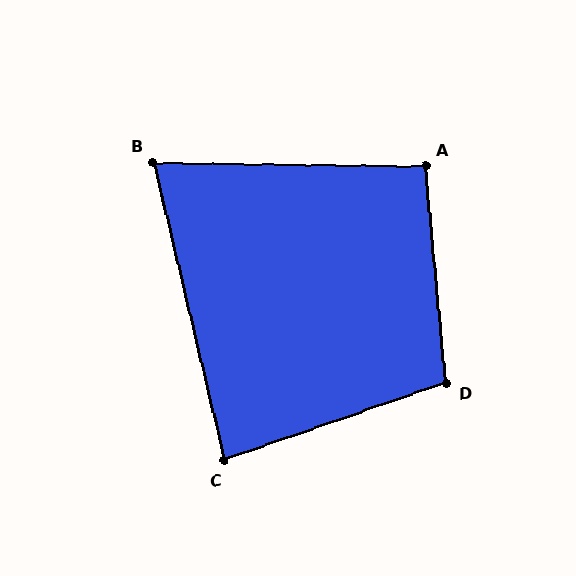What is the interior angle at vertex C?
Approximately 84 degrees (acute).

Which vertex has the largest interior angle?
D, at approximately 104 degrees.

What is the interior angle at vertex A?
Approximately 96 degrees (obtuse).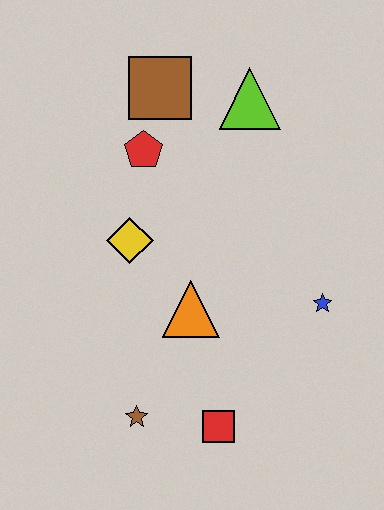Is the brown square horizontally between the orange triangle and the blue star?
No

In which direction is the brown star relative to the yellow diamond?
The brown star is below the yellow diamond.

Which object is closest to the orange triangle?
The yellow diamond is closest to the orange triangle.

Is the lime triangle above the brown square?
No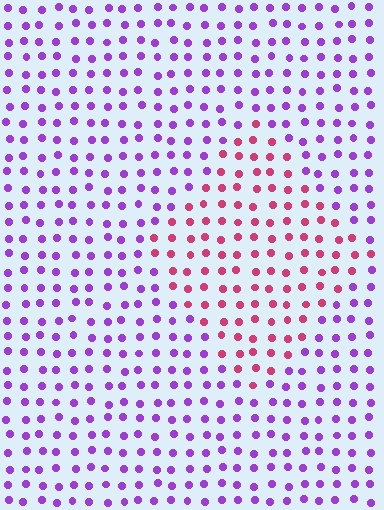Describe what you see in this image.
The image is filled with small purple elements in a uniform arrangement. A diamond-shaped region is visible where the elements are tinted to a slightly different hue, forming a subtle color boundary.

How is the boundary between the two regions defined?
The boundary is defined purely by a slight shift in hue (about 57 degrees). Spacing, size, and orientation are identical on both sides.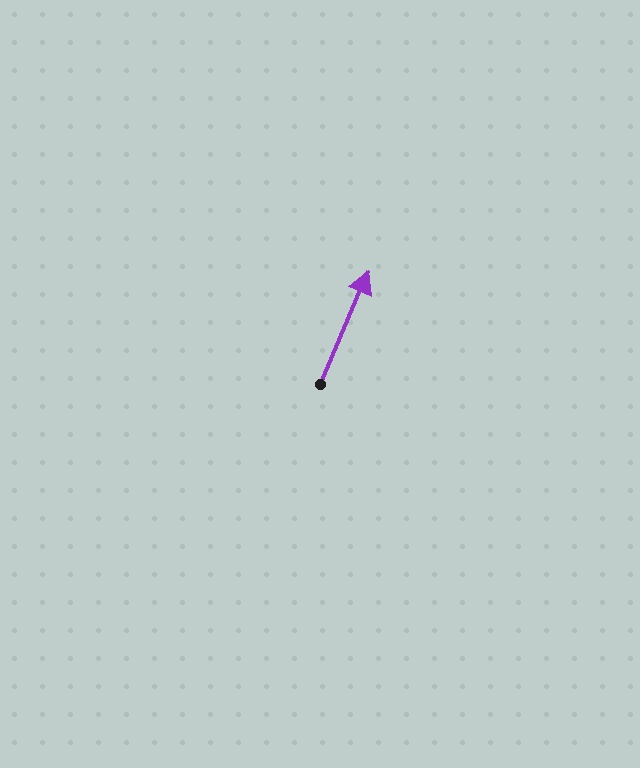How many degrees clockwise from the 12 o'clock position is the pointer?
Approximately 23 degrees.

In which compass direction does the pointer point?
Northeast.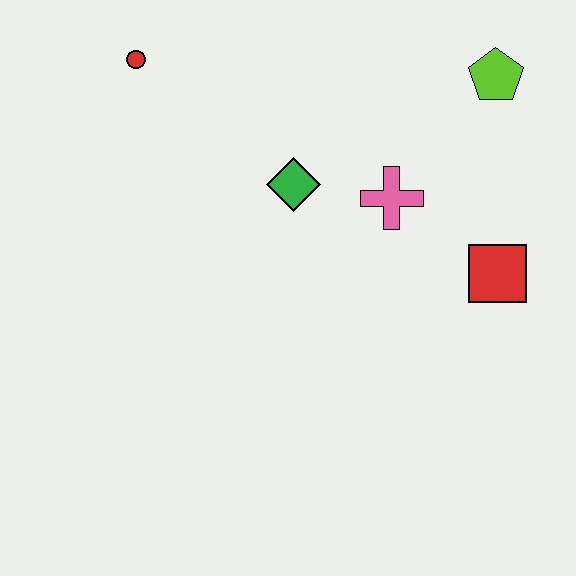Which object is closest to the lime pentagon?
The pink cross is closest to the lime pentagon.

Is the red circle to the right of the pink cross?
No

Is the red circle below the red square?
No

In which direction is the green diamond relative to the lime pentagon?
The green diamond is to the left of the lime pentagon.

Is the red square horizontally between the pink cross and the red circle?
No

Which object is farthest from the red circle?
The red square is farthest from the red circle.